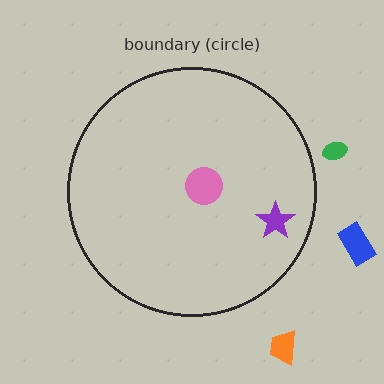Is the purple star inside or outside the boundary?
Inside.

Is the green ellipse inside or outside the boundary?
Outside.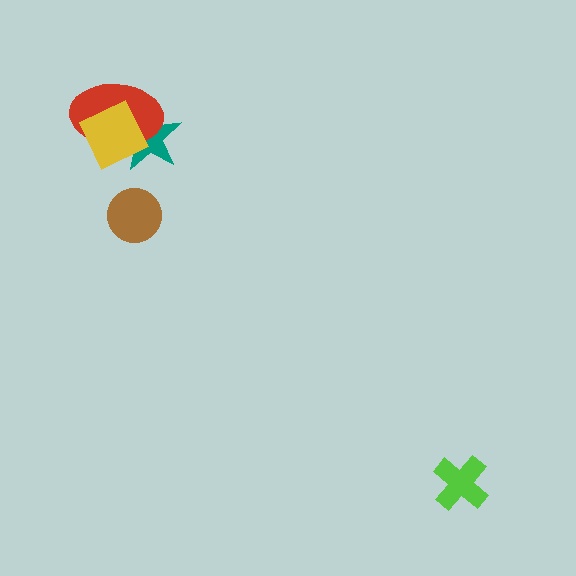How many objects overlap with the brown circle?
0 objects overlap with the brown circle.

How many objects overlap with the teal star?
2 objects overlap with the teal star.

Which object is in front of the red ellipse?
The yellow square is in front of the red ellipse.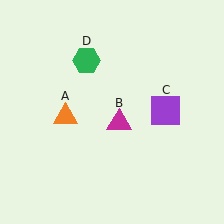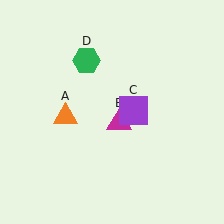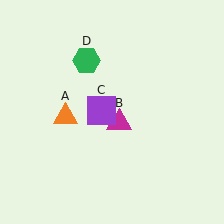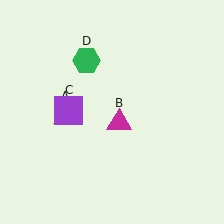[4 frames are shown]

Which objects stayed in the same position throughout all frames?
Orange triangle (object A) and magenta triangle (object B) and green hexagon (object D) remained stationary.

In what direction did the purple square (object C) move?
The purple square (object C) moved left.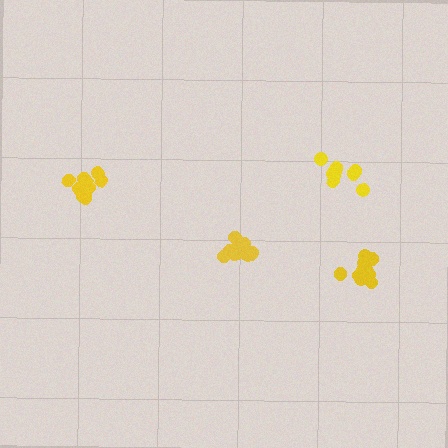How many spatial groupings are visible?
There are 4 spatial groupings.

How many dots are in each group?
Group 1: 14 dots, Group 2: 11 dots, Group 3: 10 dots, Group 4: 11 dots (46 total).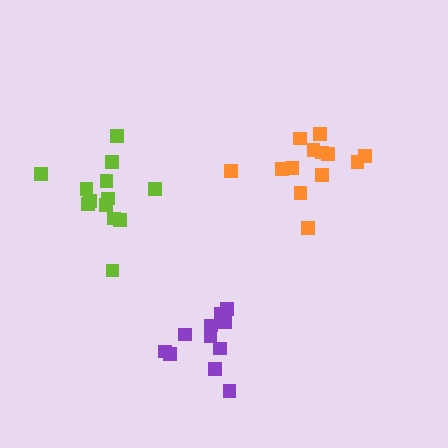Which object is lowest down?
The purple cluster is bottommost.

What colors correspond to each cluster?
The clusters are colored: purple, lime, orange.